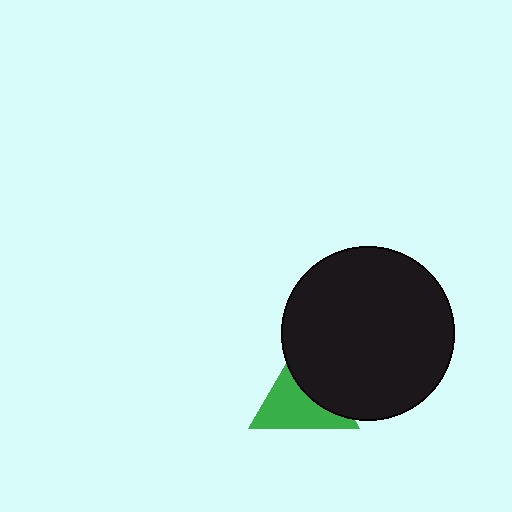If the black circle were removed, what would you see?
You would see the complete green triangle.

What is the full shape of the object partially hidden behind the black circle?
The partially hidden object is a green triangle.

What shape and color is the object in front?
The object in front is a black circle.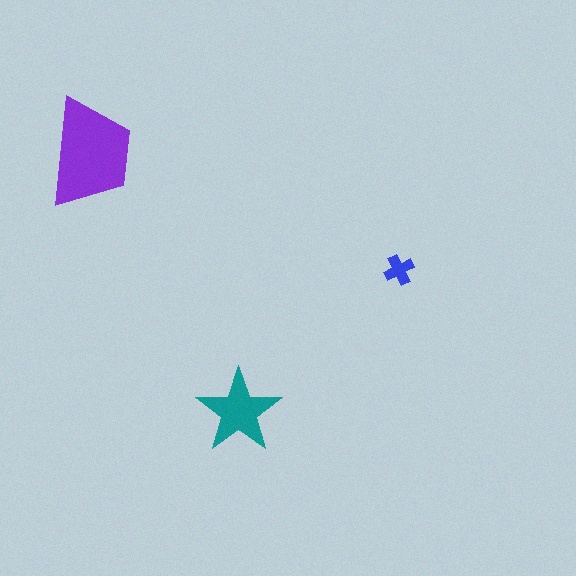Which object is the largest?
The purple trapezoid.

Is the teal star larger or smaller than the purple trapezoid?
Smaller.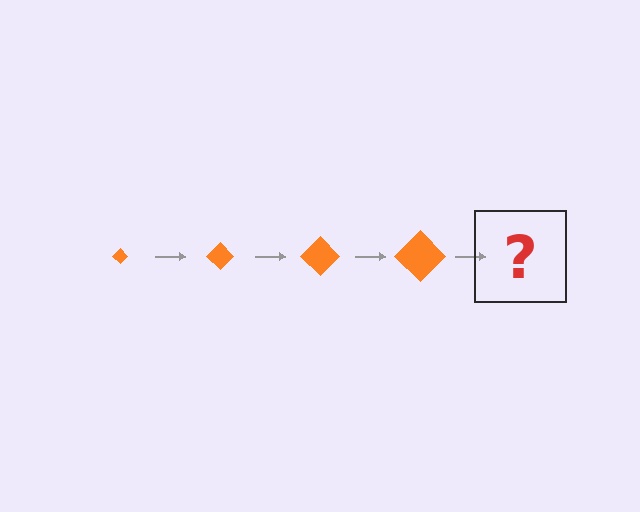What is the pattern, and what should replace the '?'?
The pattern is that the diamond gets progressively larger each step. The '?' should be an orange diamond, larger than the previous one.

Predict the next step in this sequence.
The next step is an orange diamond, larger than the previous one.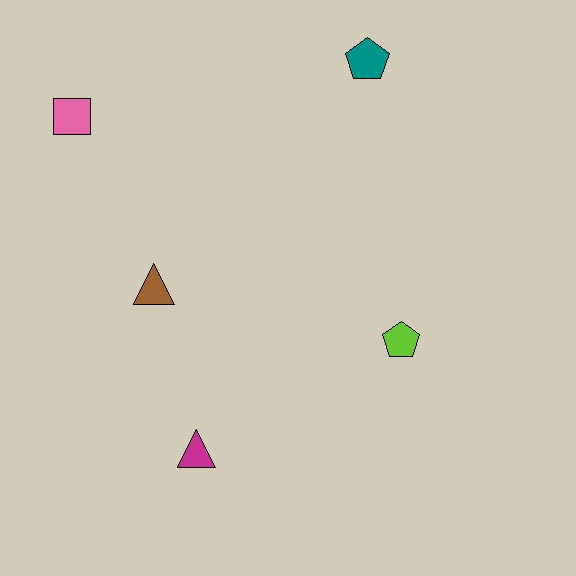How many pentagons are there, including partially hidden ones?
There are 2 pentagons.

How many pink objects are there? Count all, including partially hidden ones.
There is 1 pink object.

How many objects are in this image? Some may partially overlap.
There are 5 objects.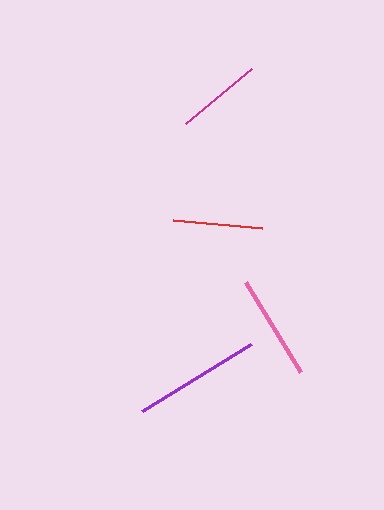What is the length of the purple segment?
The purple segment is approximately 128 pixels long.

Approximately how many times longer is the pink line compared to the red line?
The pink line is approximately 1.2 times the length of the red line.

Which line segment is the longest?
The purple line is the longest at approximately 128 pixels.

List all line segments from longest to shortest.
From longest to shortest: purple, pink, red, magenta.